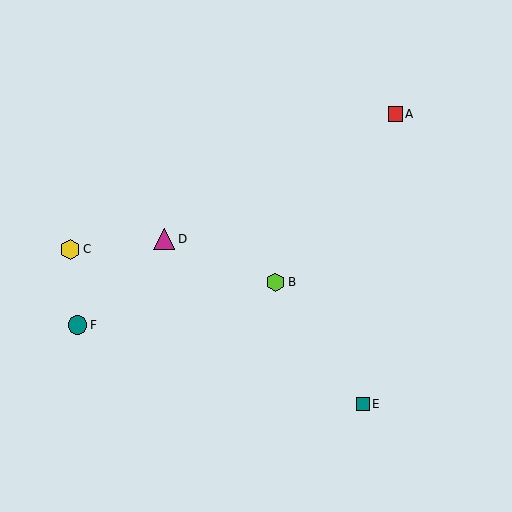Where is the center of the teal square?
The center of the teal square is at (363, 404).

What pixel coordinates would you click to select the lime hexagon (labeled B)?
Click at (276, 282) to select the lime hexagon B.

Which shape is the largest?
The magenta triangle (labeled D) is the largest.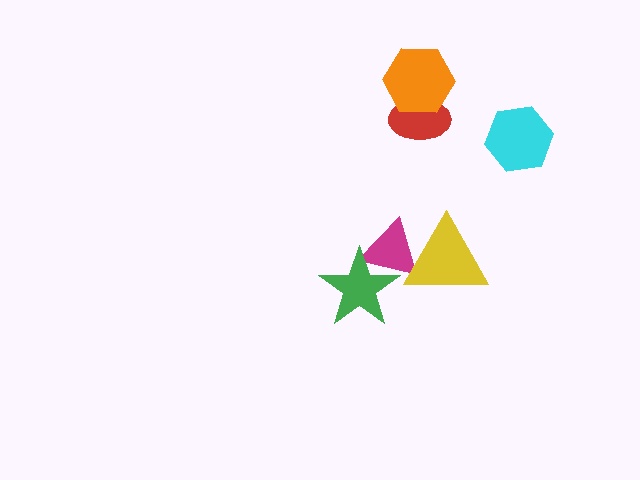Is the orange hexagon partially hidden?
No, no other shape covers it.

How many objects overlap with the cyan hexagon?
0 objects overlap with the cyan hexagon.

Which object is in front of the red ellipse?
The orange hexagon is in front of the red ellipse.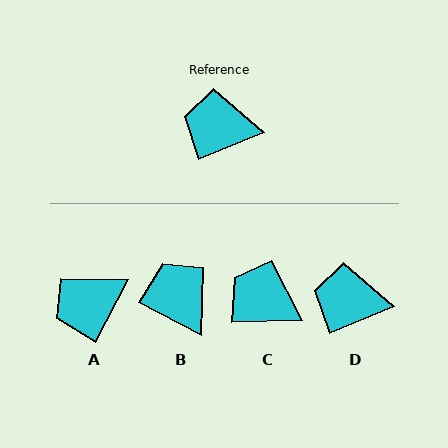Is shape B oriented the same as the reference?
No, it is off by about 50 degrees.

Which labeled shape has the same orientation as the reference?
D.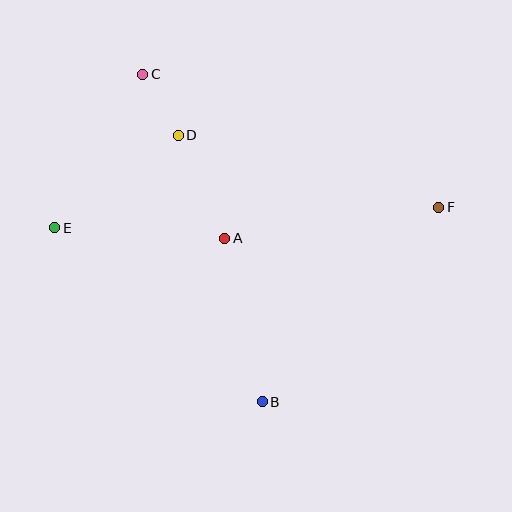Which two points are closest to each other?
Points C and D are closest to each other.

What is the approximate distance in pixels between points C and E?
The distance between C and E is approximately 177 pixels.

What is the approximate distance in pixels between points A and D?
The distance between A and D is approximately 113 pixels.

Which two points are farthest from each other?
Points E and F are farthest from each other.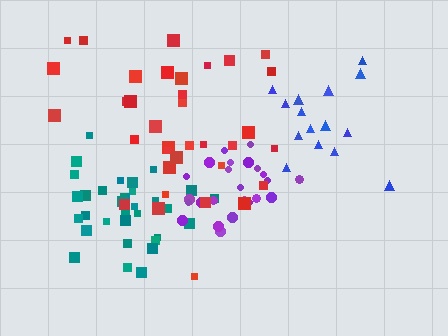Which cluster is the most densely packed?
Teal.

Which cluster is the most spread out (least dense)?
Red.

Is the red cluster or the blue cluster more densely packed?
Blue.